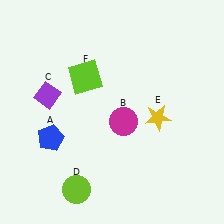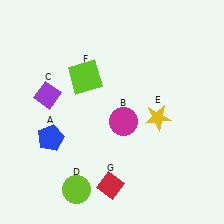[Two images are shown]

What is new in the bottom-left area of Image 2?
A red diamond (G) was added in the bottom-left area of Image 2.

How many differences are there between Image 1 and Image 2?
There is 1 difference between the two images.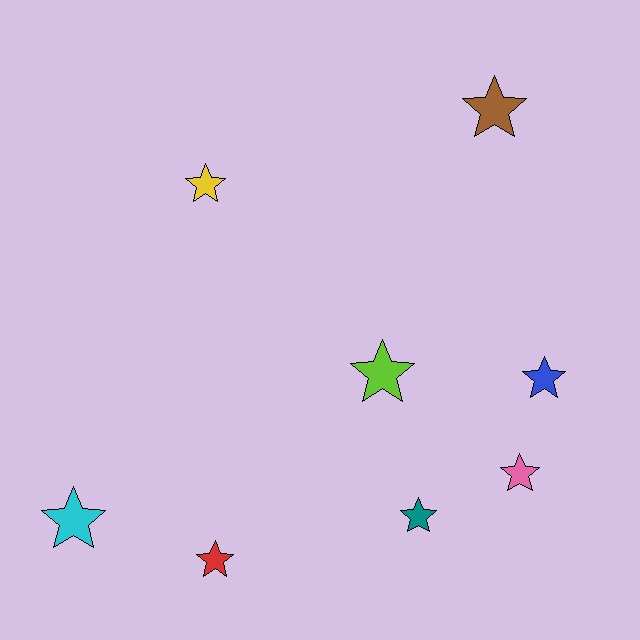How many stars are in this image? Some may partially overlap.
There are 8 stars.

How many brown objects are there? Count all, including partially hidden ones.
There is 1 brown object.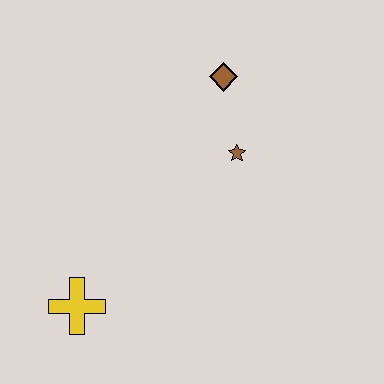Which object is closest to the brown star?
The brown diamond is closest to the brown star.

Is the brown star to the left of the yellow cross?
No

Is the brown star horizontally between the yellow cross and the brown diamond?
No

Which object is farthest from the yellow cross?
The brown diamond is farthest from the yellow cross.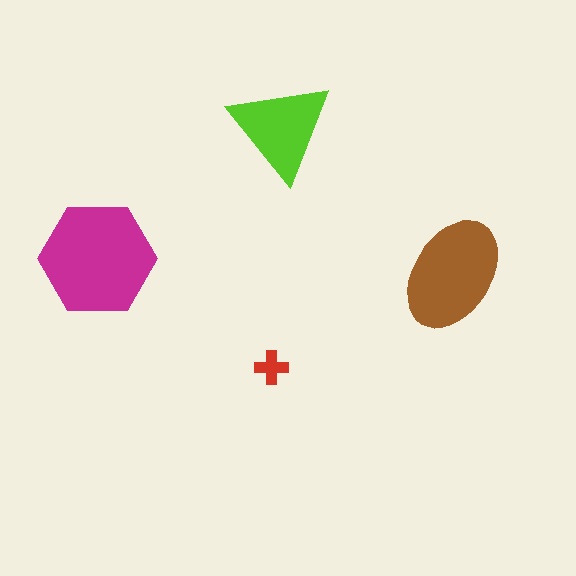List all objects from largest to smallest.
The magenta hexagon, the brown ellipse, the lime triangle, the red cross.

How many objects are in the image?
There are 4 objects in the image.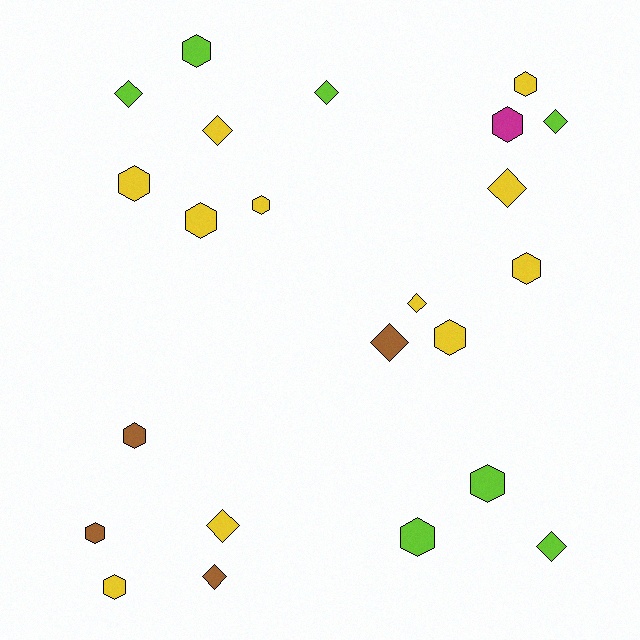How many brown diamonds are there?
There are 2 brown diamonds.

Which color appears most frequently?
Yellow, with 11 objects.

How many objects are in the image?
There are 23 objects.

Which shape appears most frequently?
Hexagon, with 13 objects.